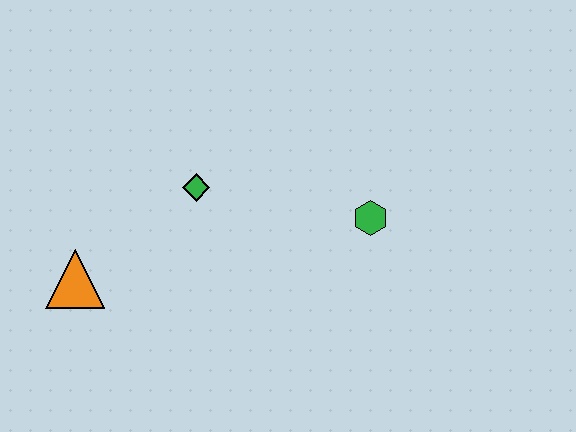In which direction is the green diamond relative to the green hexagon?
The green diamond is to the left of the green hexagon.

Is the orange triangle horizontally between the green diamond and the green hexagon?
No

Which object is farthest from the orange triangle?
The green hexagon is farthest from the orange triangle.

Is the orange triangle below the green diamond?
Yes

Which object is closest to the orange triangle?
The green diamond is closest to the orange triangle.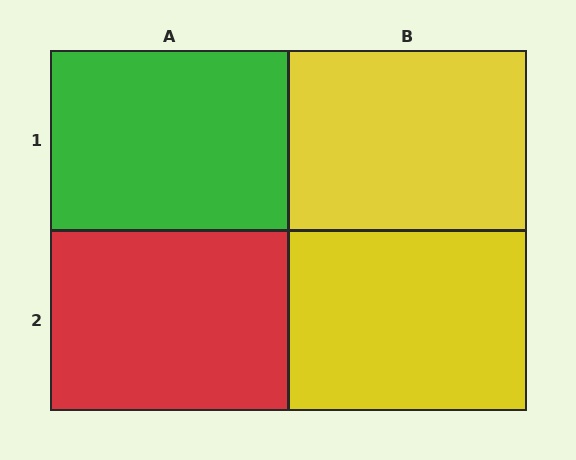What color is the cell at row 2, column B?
Yellow.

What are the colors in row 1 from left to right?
Green, yellow.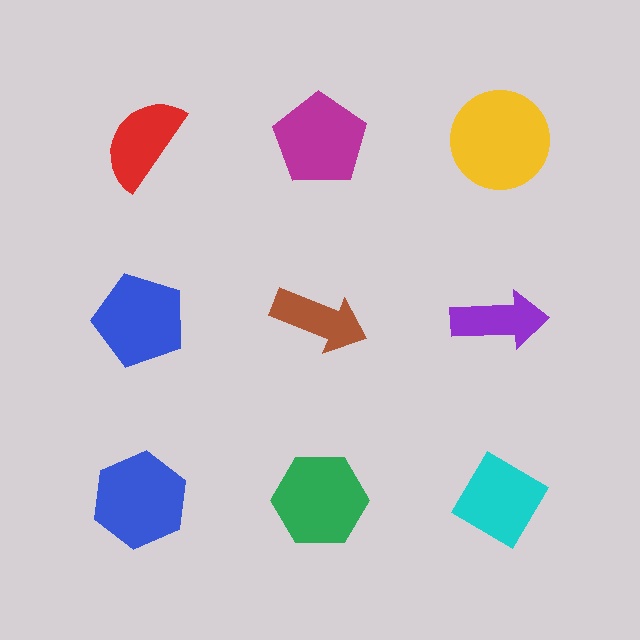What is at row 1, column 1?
A red semicircle.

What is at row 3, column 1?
A blue hexagon.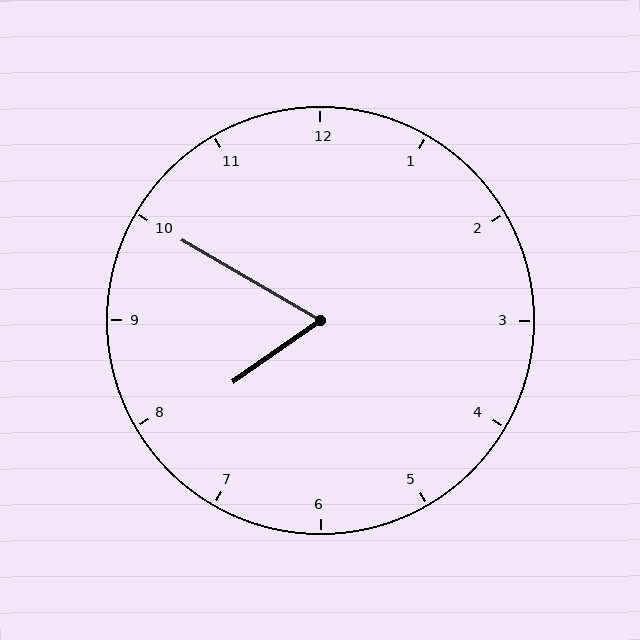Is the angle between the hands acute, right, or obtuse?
It is acute.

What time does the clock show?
7:50.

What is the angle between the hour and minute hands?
Approximately 65 degrees.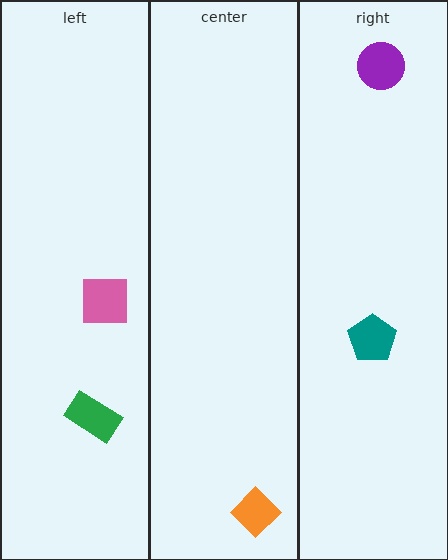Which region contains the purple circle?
The right region.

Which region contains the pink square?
The left region.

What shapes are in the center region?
The orange diamond.